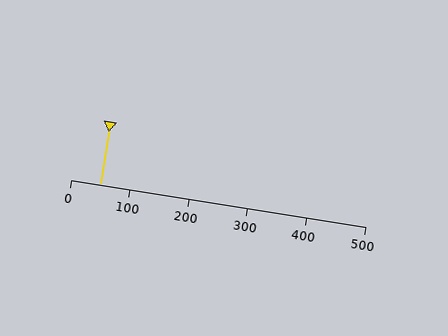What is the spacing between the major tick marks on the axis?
The major ticks are spaced 100 apart.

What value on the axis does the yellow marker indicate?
The marker indicates approximately 50.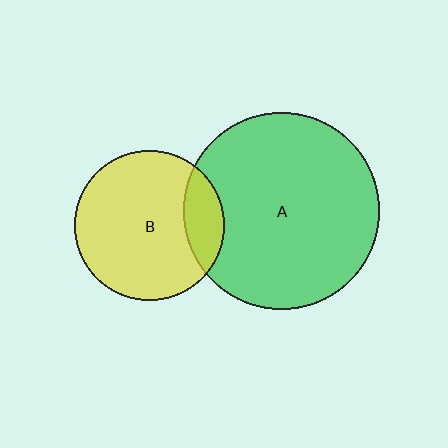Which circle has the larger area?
Circle A (green).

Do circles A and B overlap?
Yes.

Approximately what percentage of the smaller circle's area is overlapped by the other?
Approximately 15%.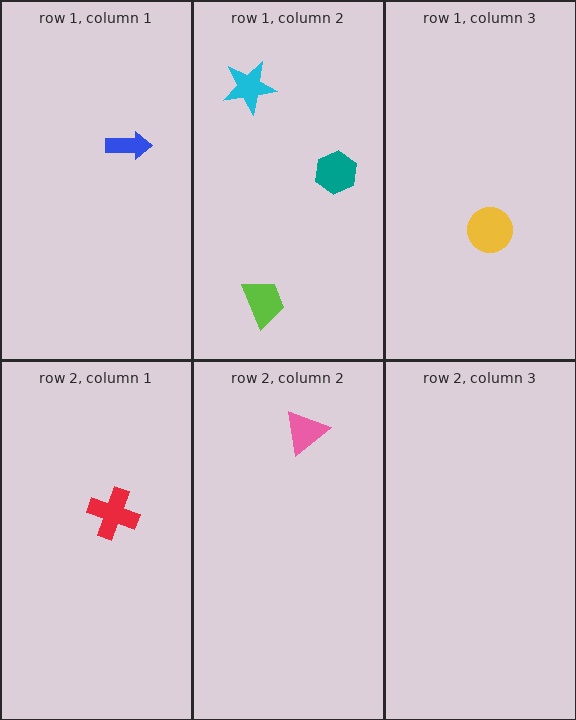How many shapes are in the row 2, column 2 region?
1.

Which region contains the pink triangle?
The row 2, column 2 region.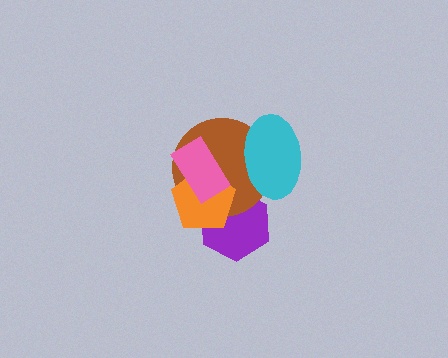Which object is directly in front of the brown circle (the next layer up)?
The orange pentagon is directly in front of the brown circle.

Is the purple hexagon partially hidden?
Yes, it is partially covered by another shape.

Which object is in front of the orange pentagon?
The pink rectangle is in front of the orange pentagon.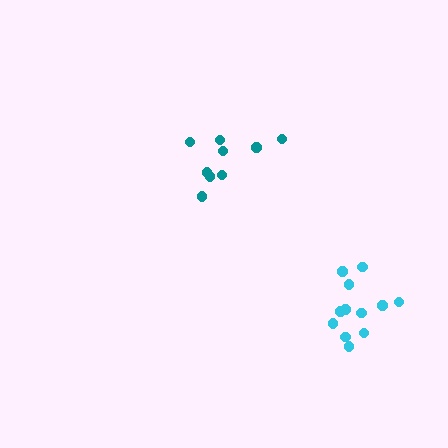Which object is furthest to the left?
The teal cluster is leftmost.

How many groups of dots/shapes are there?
There are 2 groups.